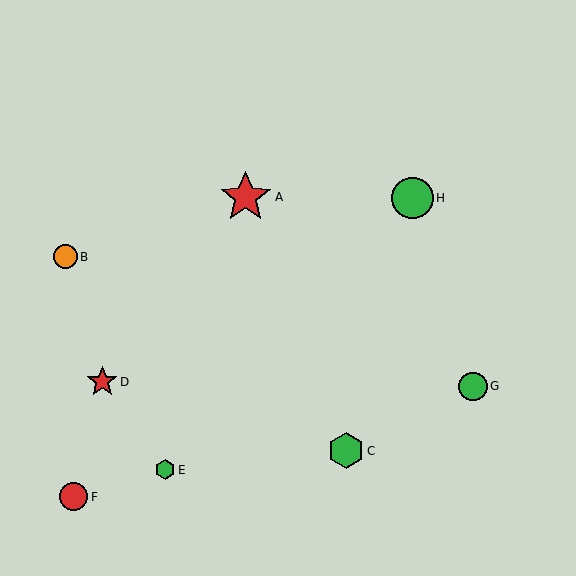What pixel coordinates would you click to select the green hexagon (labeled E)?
Click at (165, 470) to select the green hexagon E.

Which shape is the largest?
The red star (labeled A) is the largest.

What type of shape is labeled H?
Shape H is a green circle.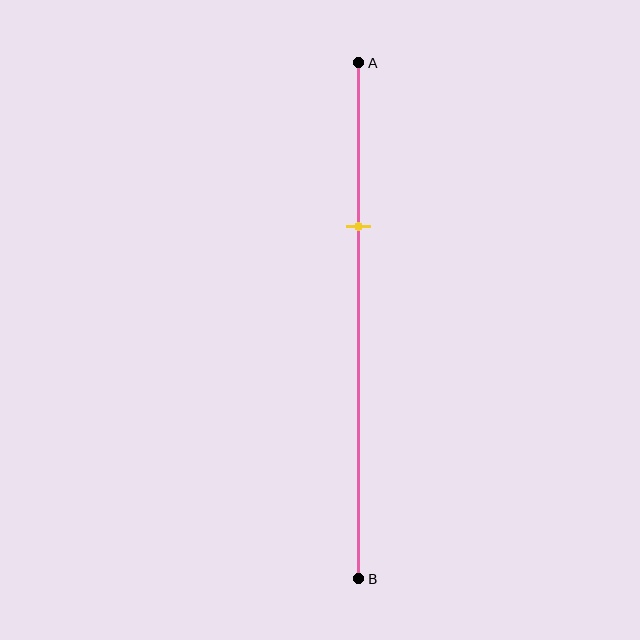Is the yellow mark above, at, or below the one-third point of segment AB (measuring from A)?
The yellow mark is approximately at the one-third point of segment AB.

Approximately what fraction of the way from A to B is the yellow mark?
The yellow mark is approximately 30% of the way from A to B.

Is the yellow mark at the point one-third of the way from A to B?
Yes, the mark is approximately at the one-third point.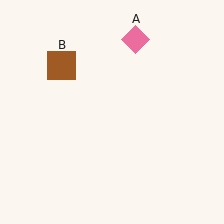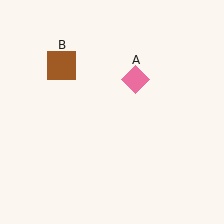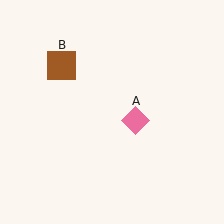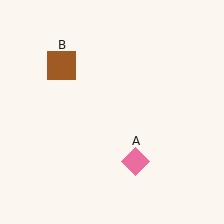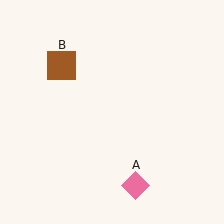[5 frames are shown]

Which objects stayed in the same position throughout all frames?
Brown square (object B) remained stationary.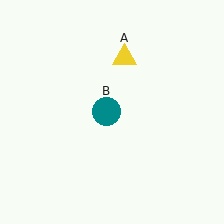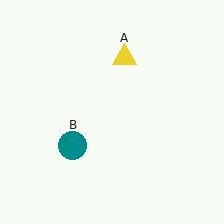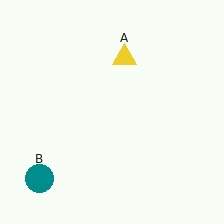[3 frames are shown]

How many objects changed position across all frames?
1 object changed position: teal circle (object B).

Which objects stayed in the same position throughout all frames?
Yellow triangle (object A) remained stationary.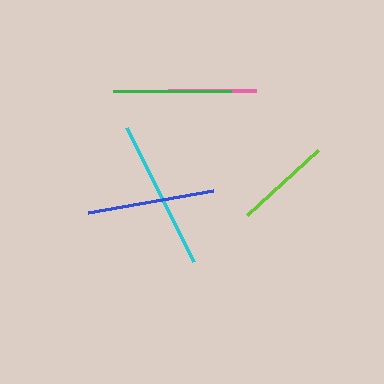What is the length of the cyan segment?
The cyan segment is approximately 149 pixels long.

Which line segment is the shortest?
The pink line is the shortest at approximately 88 pixels.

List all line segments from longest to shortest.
From longest to shortest: cyan, blue, green, lime, pink.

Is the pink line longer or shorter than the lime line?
The lime line is longer than the pink line.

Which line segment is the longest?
The cyan line is the longest at approximately 149 pixels.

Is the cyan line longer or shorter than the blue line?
The cyan line is longer than the blue line.